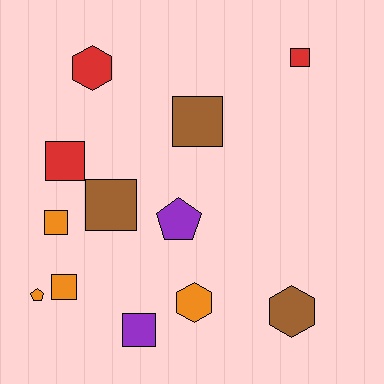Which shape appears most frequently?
Square, with 7 objects.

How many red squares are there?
There are 2 red squares.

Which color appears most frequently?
Orange, with 4 objects.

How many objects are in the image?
There are 12 objects.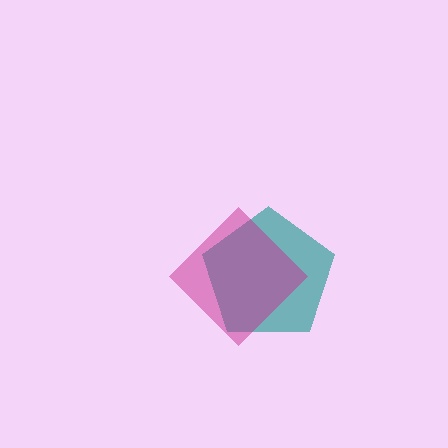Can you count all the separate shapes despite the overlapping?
Yes, there are 2 separate shapes.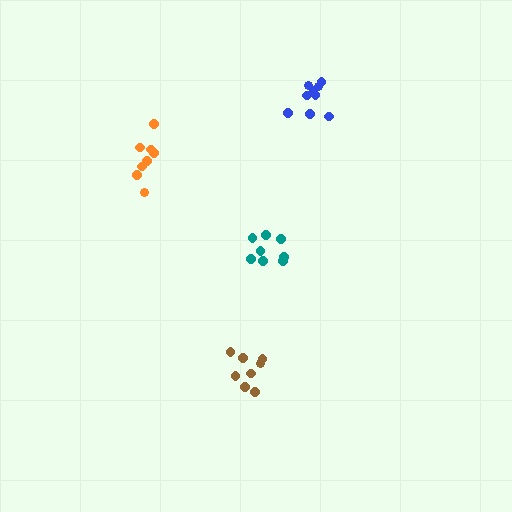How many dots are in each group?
Group 1: 8 dots, Group 2: 8 dots, Group 3: 9 dots, Group 4: 8 dots (33 total).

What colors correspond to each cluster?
The clusters are colored: orange, brown, blue, teal.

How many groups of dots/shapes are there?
There are 4 groups.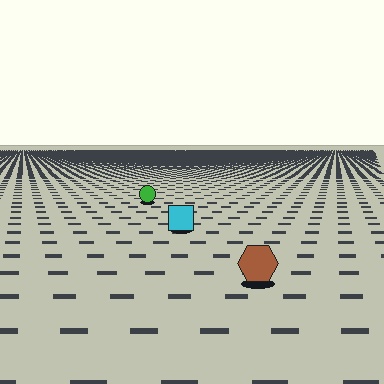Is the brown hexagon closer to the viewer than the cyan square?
Yes. The brown hexagon is closer — you can tell from the texture gradient: the ground texture is coarser near it.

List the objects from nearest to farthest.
From nearest to farthest: the brown hexagon, the cyan square, the green circle.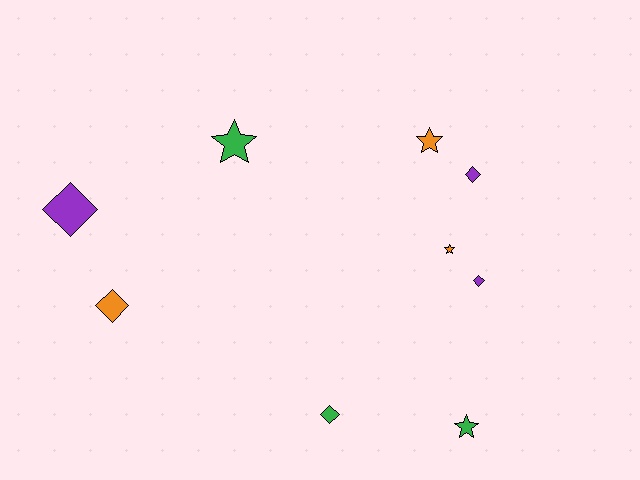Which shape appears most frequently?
Diamond, with 5 objects.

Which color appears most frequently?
Orange, with 3 objects.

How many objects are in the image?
There are 9 objects.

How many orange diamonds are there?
There is 1 orange diamond.